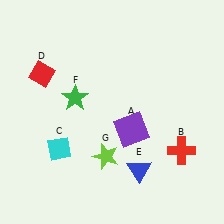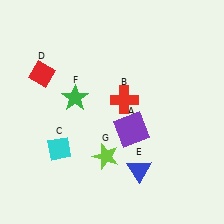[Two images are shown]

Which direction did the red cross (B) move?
The red cross (B) moved left.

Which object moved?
The red cross (B) moved left.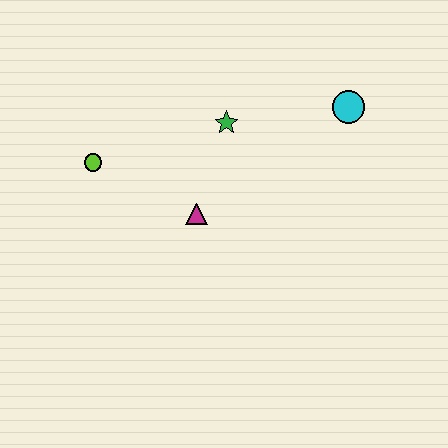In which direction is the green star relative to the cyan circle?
The green star is to the left of the cyan circle.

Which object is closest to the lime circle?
The magenta triangle is closest to the lime circle.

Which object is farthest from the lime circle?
The cyan circle is farthest from the lime circle.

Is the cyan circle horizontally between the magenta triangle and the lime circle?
No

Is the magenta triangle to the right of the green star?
No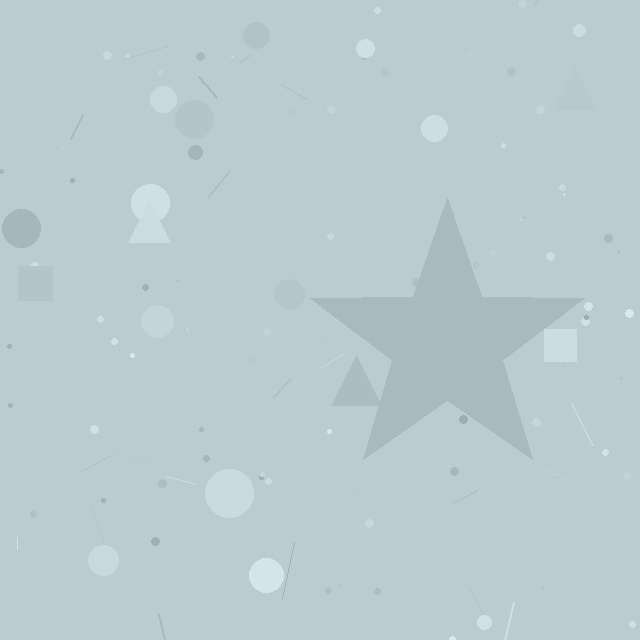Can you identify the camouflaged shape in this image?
The camouflaged shape is a star.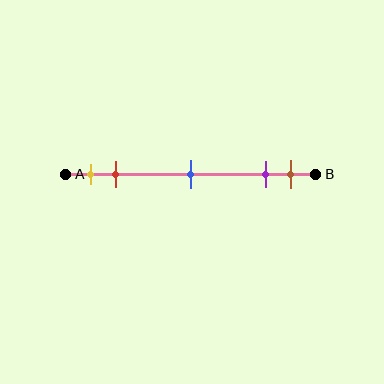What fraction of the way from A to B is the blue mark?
The blue mark is approximately 50% (0.5) of the way from A to B.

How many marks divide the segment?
There are 5 marks dividing the segment.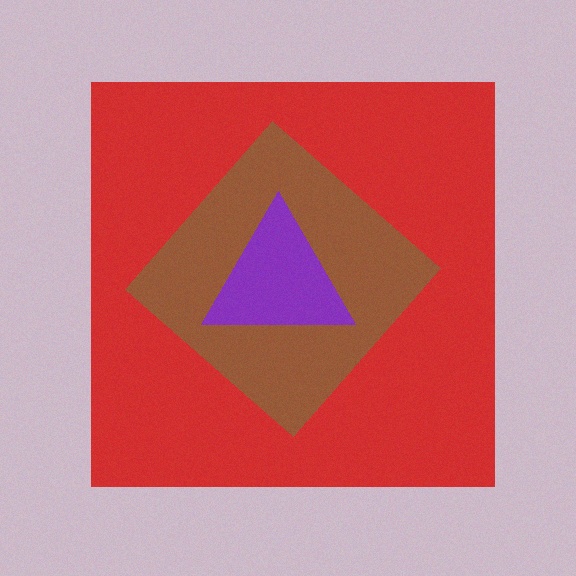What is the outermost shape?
The red square.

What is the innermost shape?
The purple triangle.